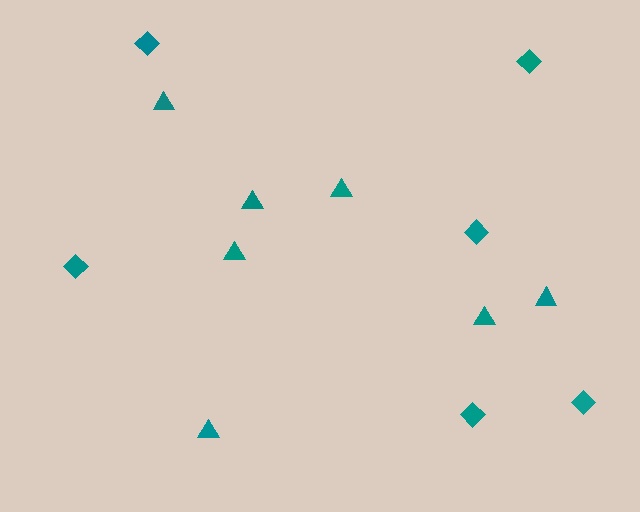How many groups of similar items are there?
There are 2 groups: one group of diamonds (6) and one group of triangles (7).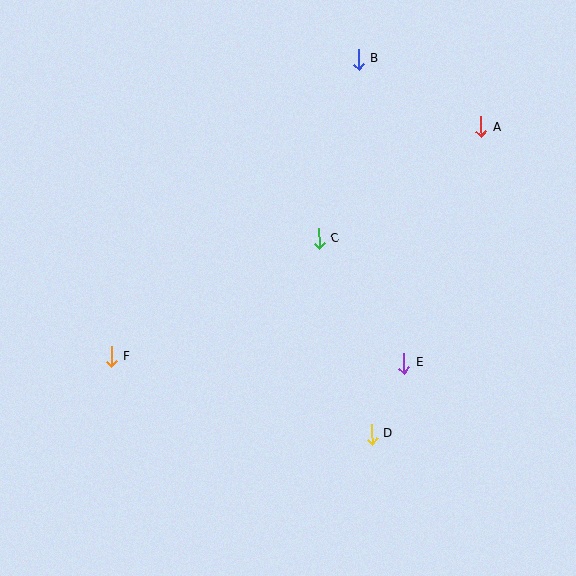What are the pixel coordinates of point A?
Point A is at (481, 127).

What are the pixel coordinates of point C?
Point C is at (319, 238).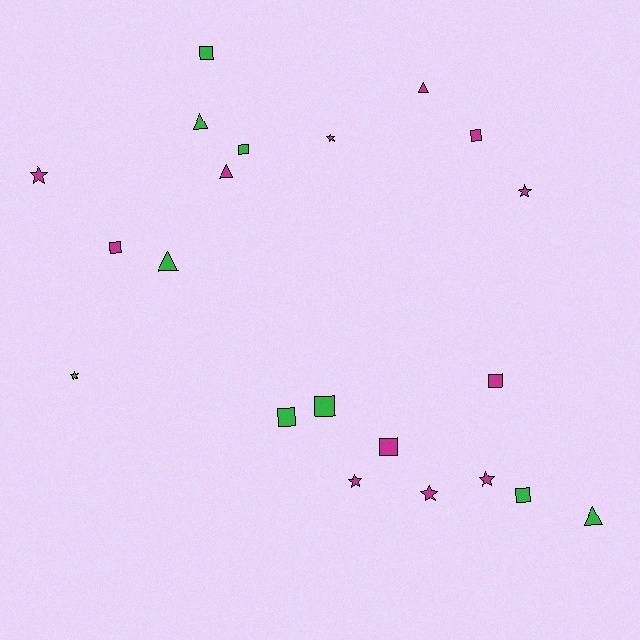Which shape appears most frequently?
Square, with 9 objects.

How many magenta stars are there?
There are 6 magenta stars.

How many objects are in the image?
There are 21 objects.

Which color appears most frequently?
Magenta, with 12 objects.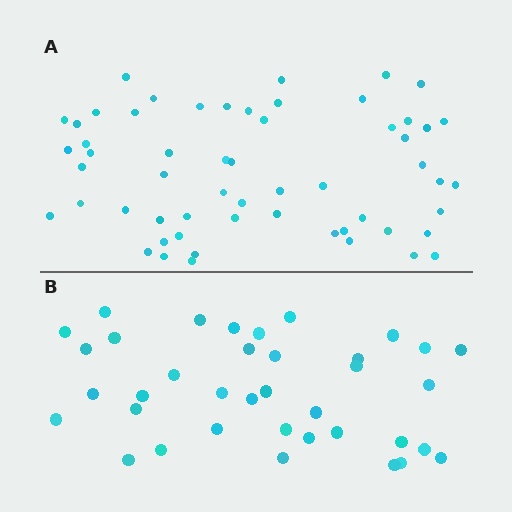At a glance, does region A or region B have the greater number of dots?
Region A (the top region) has more dots.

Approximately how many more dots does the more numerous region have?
Region A has approximately 20 more dots than region B.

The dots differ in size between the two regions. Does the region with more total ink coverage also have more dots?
No. Region B has more total ink coverage because its dots are larger, but region A actually contains more individual dots. Total area can be misleading — the number of items is what matters here.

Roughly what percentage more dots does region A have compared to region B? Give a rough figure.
About 55% more.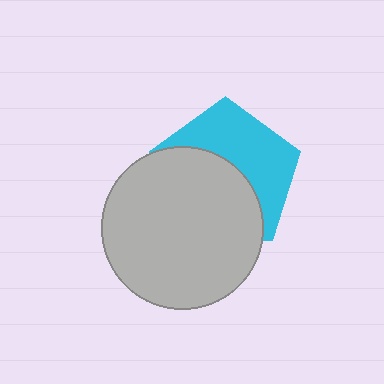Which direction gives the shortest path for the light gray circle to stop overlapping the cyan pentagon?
Moving down gives the shortest separation.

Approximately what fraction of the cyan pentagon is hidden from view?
Roughly 53% of the cyan pentagon is hidden behind the light gray circle.